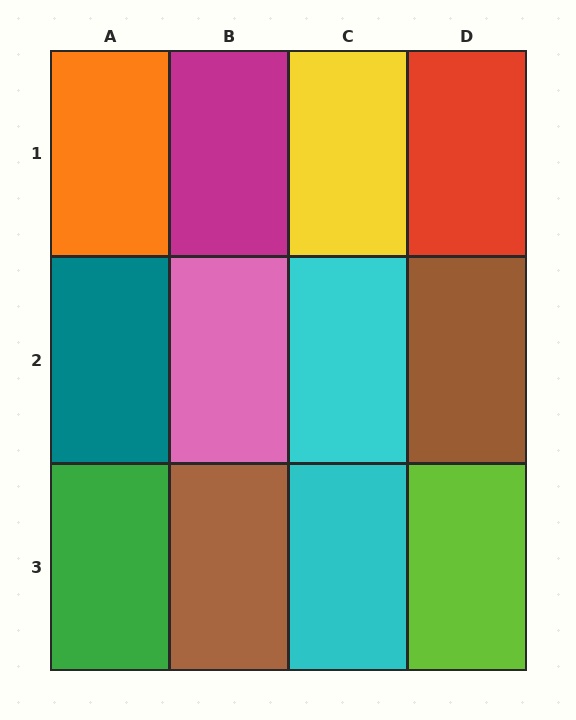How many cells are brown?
2 cells are brown.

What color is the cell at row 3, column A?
Green.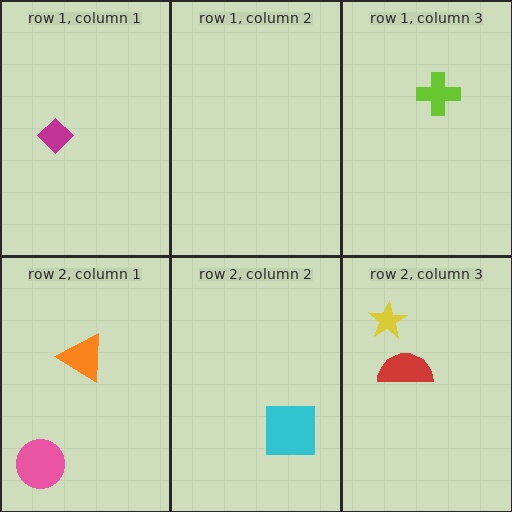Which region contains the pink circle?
The row 2, column 1 region.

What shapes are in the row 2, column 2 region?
The cyan square.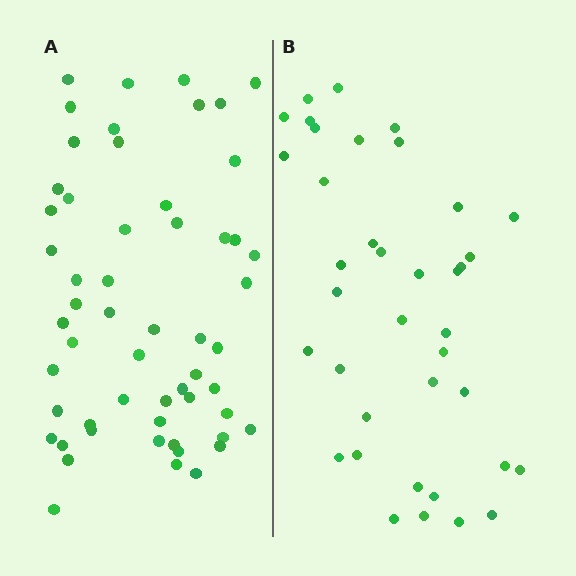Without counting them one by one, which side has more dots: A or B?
Region A (the left region) has more dots.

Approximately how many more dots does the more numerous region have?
Region A has approximately 20 more dots than region B.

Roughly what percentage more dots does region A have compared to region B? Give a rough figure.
About 45% more.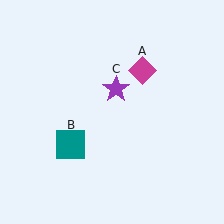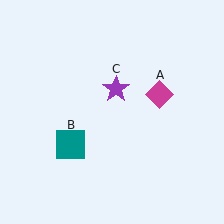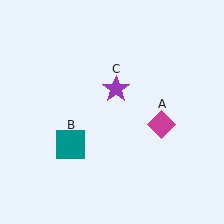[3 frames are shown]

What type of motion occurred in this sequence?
The magenta diamond (object A) rotated clockwise around the center of the scene.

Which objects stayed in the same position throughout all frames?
Teal square (object B) and purple star (object C) remained stationary.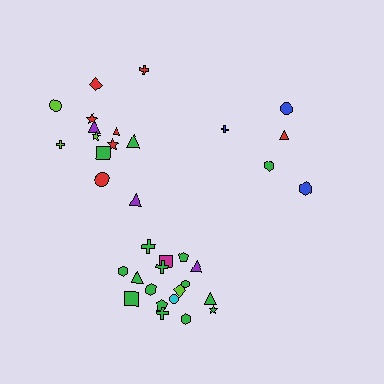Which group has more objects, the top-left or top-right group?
The top-left group.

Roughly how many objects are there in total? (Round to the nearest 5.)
Roughly 35 objects in total.